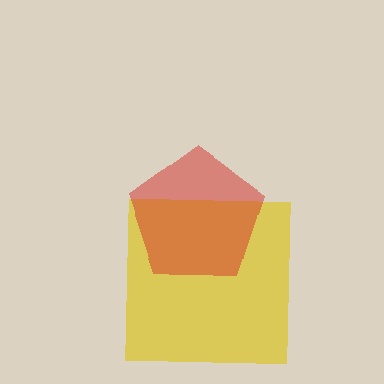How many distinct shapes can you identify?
There are 2 distinct shapes: a yellow square, a red pentagon.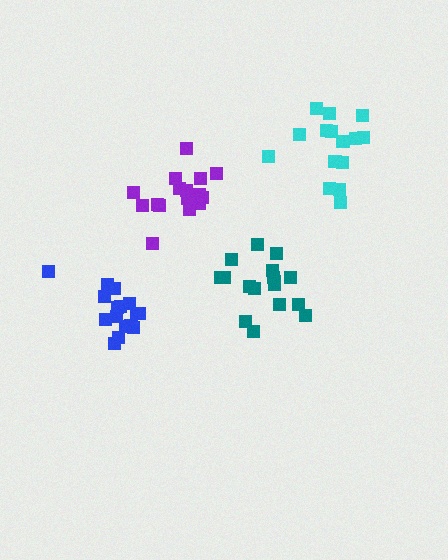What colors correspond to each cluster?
The clusters are colored: teal, cyan, purple, blue.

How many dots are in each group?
Group 1: 17 dots, Group 2: 15 dots, Group 3: 17 dots, Group 4: 16 dots (65 total).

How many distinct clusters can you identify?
There are 4 distinct clusters.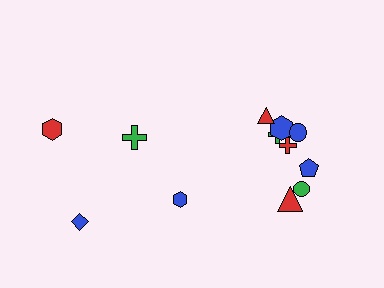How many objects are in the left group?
There are 4 objects.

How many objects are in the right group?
There are 8 objects.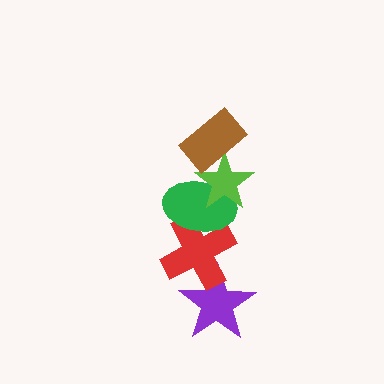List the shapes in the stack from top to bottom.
From top to bottom: the brown rectangle, the lime star, the green ellipse, the red cross, the purple star.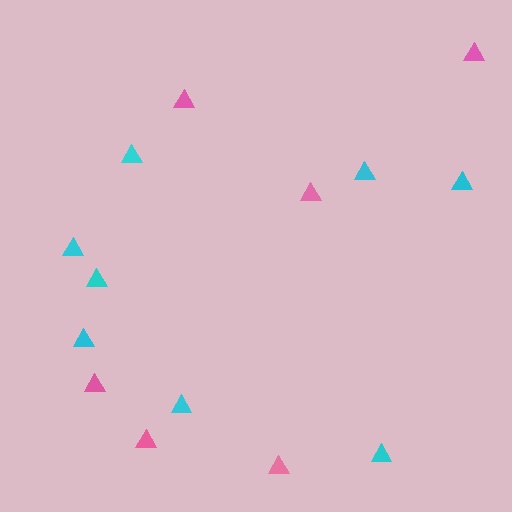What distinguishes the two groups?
There are 2 groups: one group of pink triangles (6) and one group of cyan triangles (8).